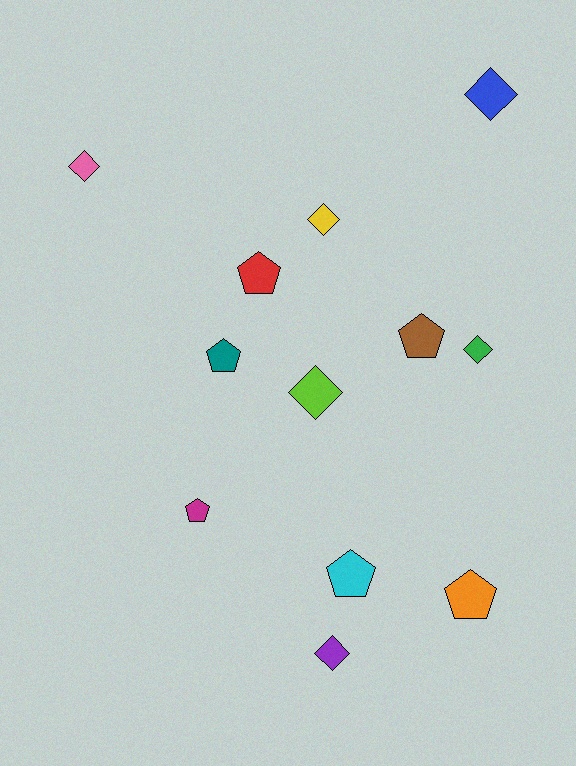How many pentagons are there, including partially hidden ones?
There are 6 pentagons.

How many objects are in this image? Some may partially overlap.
There are 12 objects.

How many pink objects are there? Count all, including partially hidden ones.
There is 1 pink object.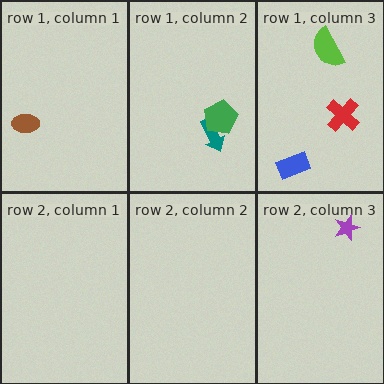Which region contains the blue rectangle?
The row 1, column 3 region.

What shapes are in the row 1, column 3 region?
The red cross, the lime semicircle, the blue rectangle.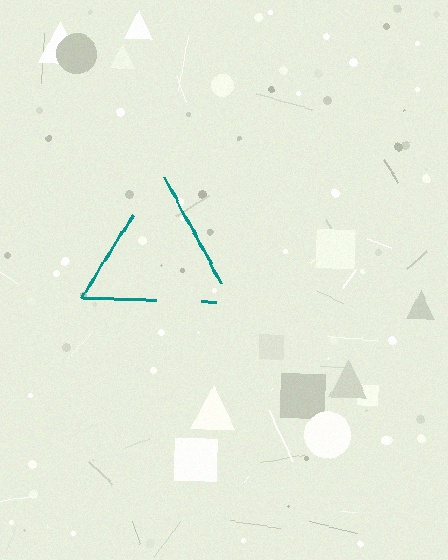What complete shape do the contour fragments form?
The contour fragments form a triangle.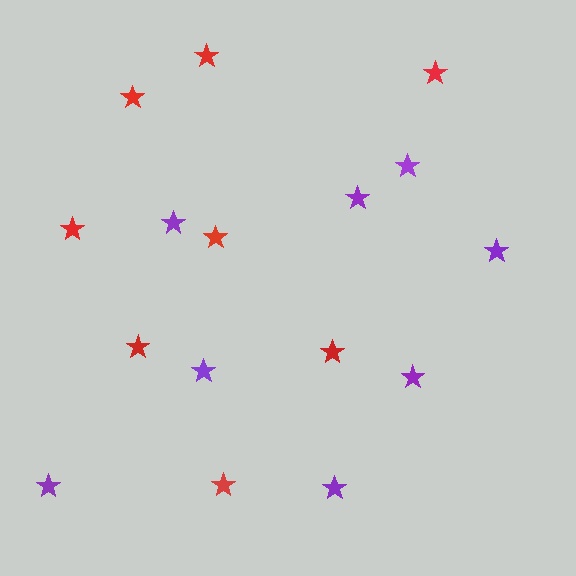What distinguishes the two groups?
There are 2 groups: one group of red stars (8) and one group of purple stars (8).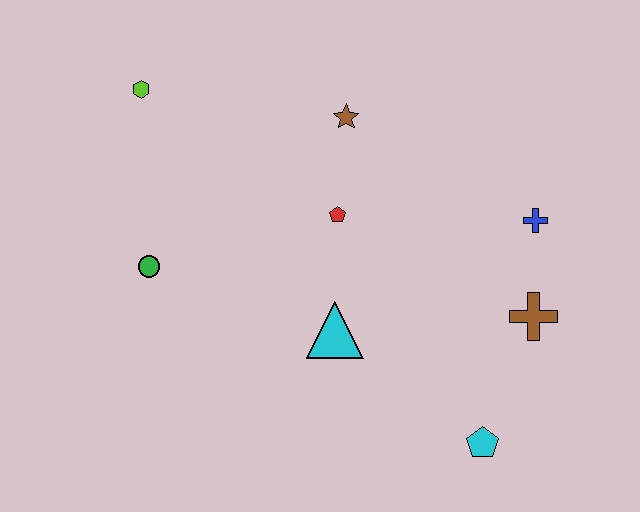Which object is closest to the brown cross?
The blue cross is closest to the brown cross.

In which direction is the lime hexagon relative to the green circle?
The lime hexagon is above the green circle.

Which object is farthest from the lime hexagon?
The cyan pentagon is farthest from the lime hexagon.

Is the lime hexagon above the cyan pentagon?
Yes